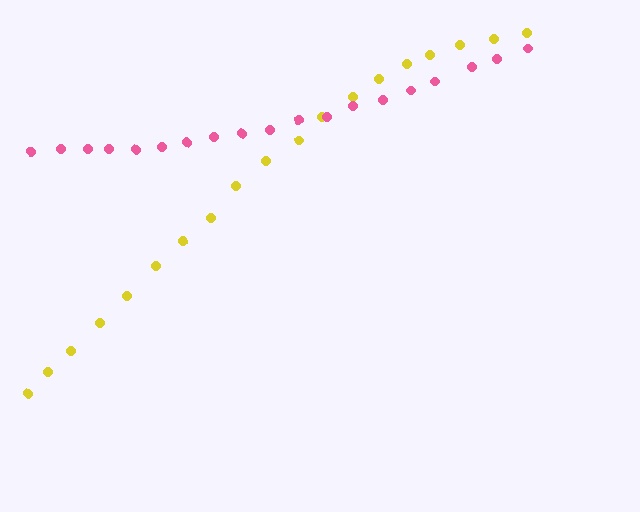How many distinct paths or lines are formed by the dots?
There are 2 distinct paths.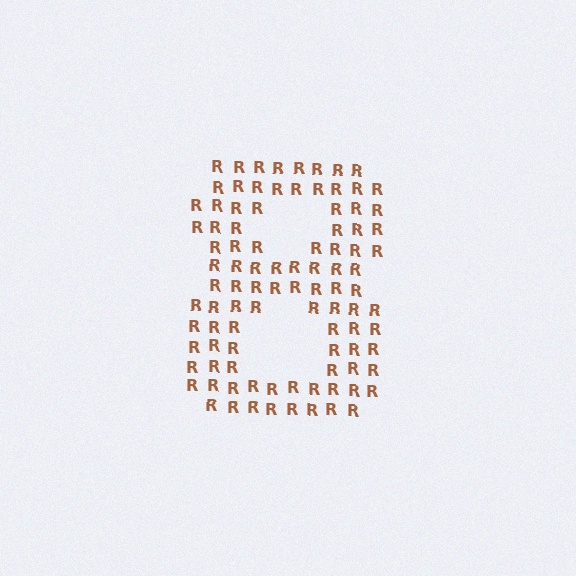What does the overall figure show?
The overall figure shows the digit 8.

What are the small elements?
The small elements are letter R's.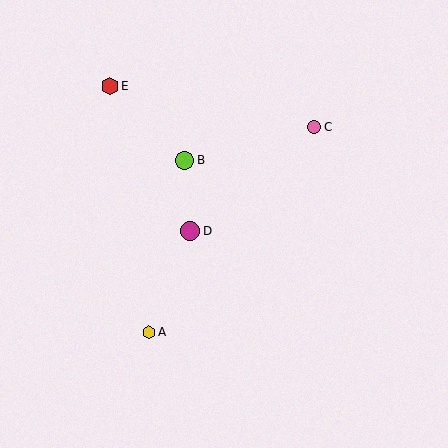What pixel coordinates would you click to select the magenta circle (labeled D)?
Click at (190, 231) to select the magenta circle D.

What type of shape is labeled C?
Shape C is a pink circle.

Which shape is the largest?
The magenta circle (labeled D) is the largest.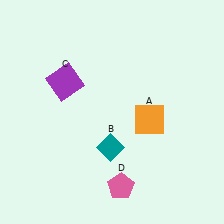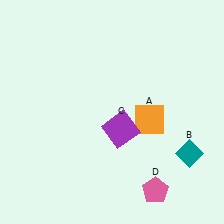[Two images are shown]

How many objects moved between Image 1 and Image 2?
3 objects moved between the two images.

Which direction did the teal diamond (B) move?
The teal diamond (B) moved right.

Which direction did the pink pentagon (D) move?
The pink pentagon (D) moved right.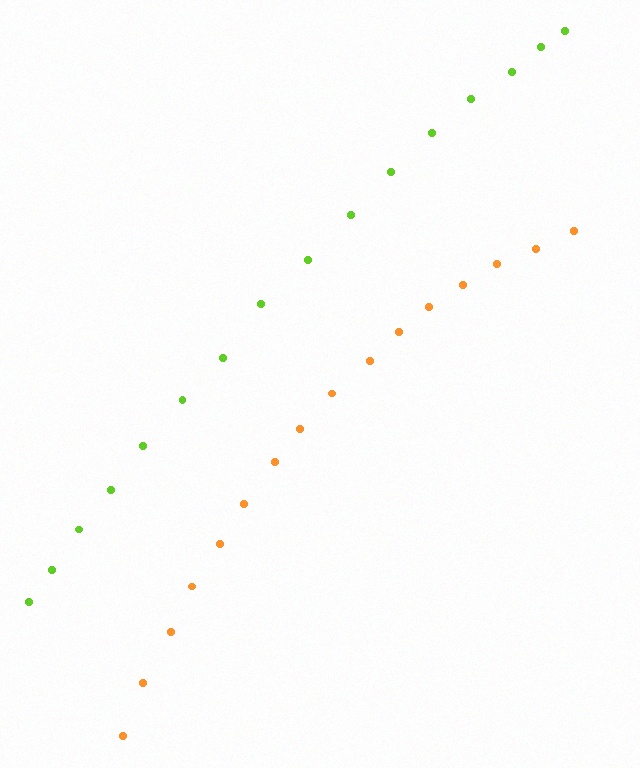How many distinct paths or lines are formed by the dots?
There are 2 distinct paths.